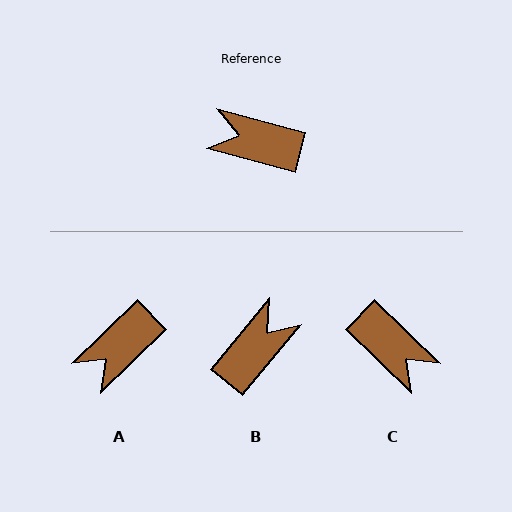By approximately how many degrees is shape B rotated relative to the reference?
Approximately 115 degrees clockwise.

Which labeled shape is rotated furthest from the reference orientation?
C, about 151 degrees away.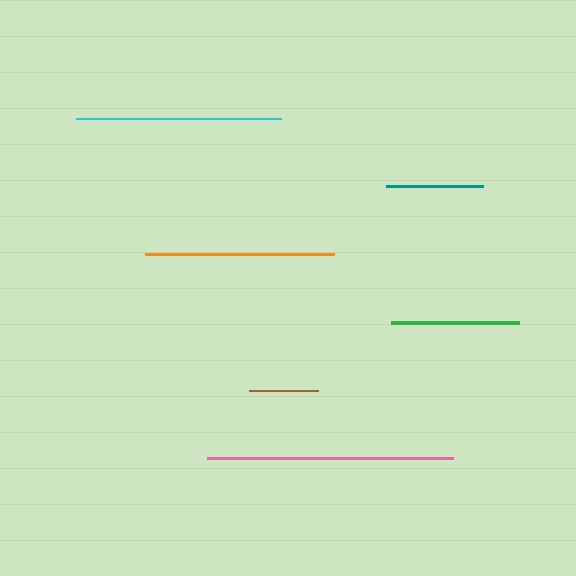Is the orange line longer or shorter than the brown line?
The orange line is longer than the brown line.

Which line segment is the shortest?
The brown line is the shortest at approximately 69 pixels.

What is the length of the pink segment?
The pink segment is approximately 246 pixels long.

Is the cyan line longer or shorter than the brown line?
The cyan line is longer than the brown line.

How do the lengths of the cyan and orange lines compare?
The cyan and orange lines are approximately the same length.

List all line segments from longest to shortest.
From longest to shortest: pink, cyan, orange, green, teal, brown.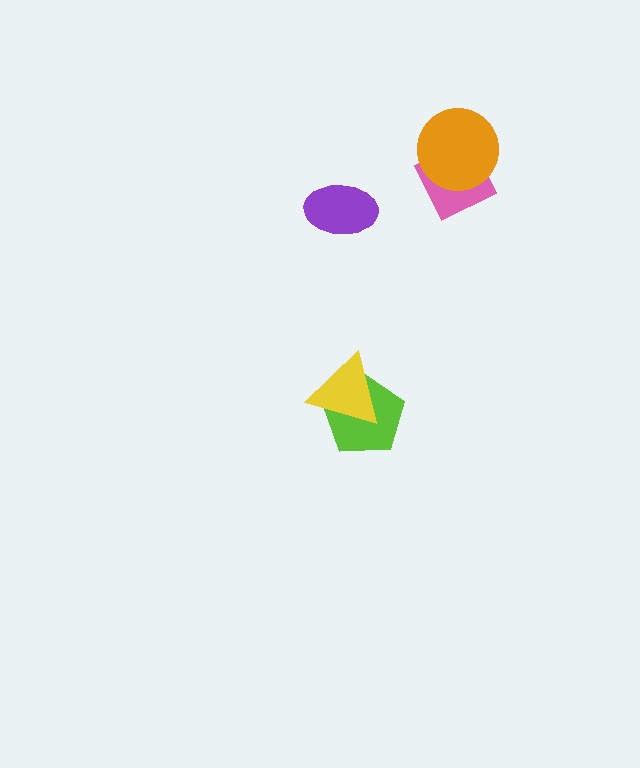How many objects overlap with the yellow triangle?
1 object overlaps with the yellow triangle.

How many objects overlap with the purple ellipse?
0 objects overlap with the purple ellipse.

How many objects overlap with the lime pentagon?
1 object overlaps with the lime pentagon.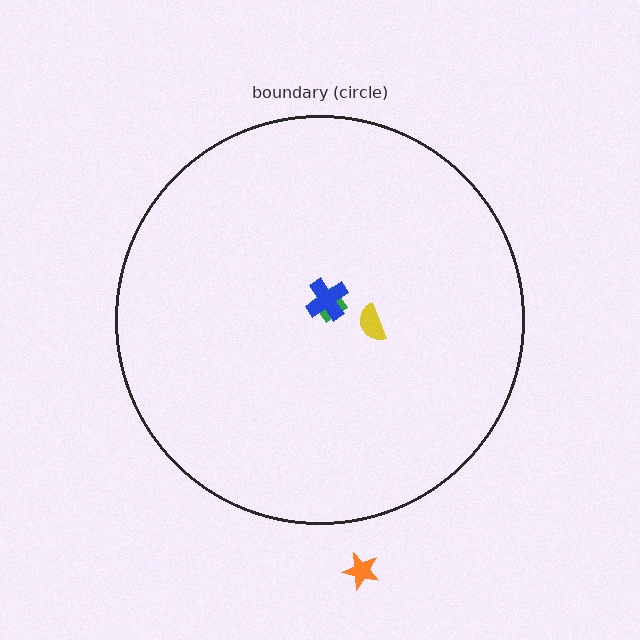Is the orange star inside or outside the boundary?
Outside.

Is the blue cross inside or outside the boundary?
Inside.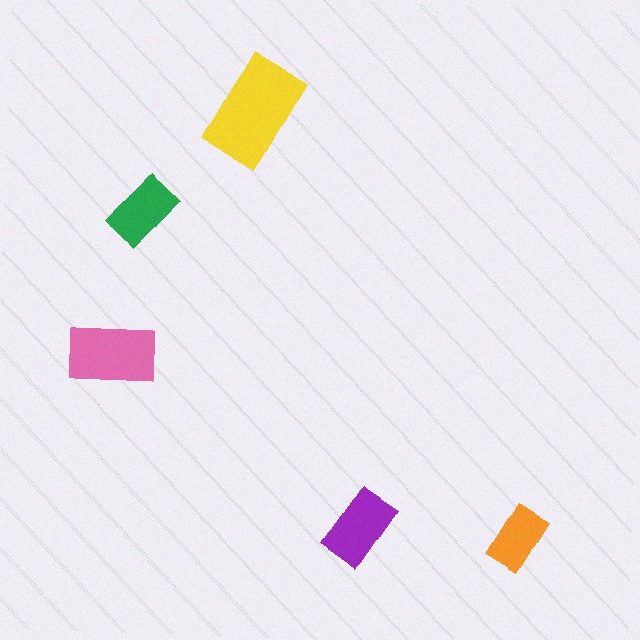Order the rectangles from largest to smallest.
the yellow one, the pink one, the purple one, the green one, the orange one.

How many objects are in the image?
There are 5 objects in the image.